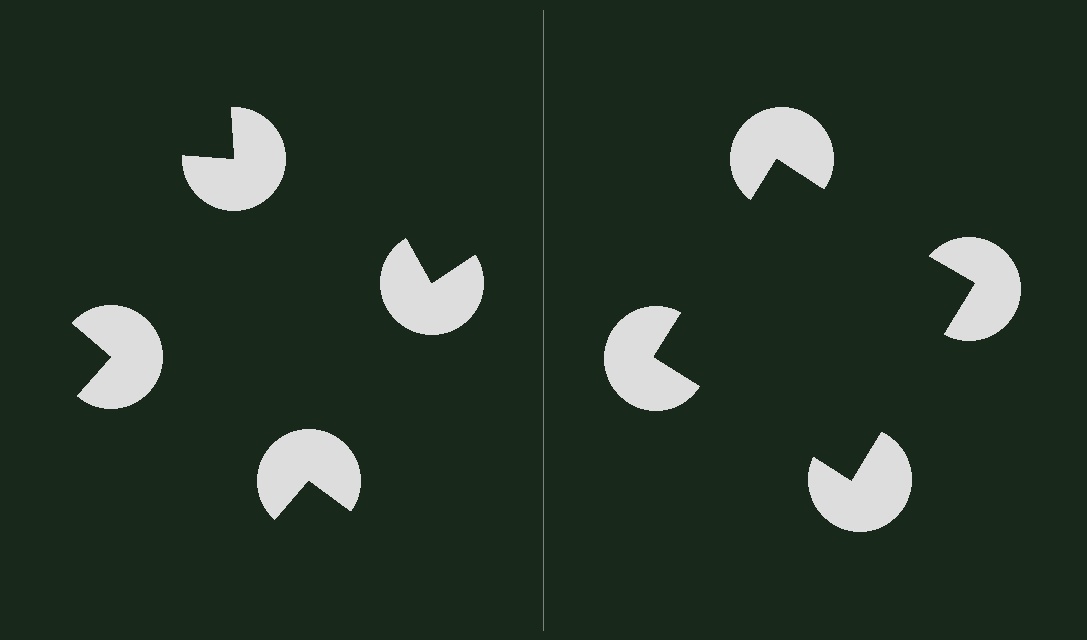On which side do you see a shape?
An illusory square appears on the right side. On the left side the wedge cuts are rotated, so no coherent shape forms.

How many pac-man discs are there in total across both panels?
8 — 4 on each side.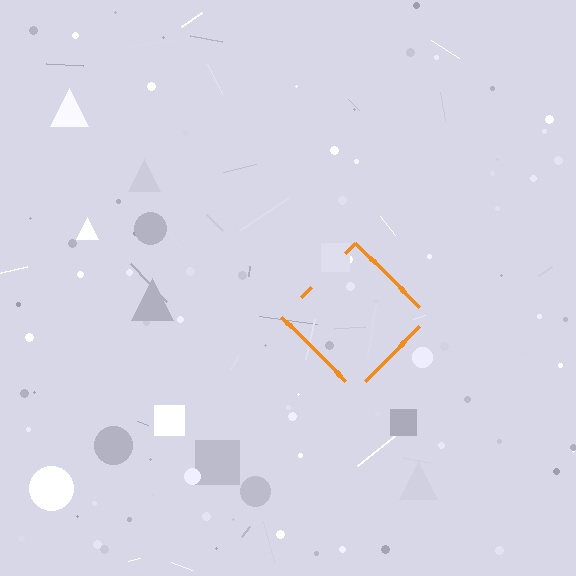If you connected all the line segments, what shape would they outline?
They would outline a diamond.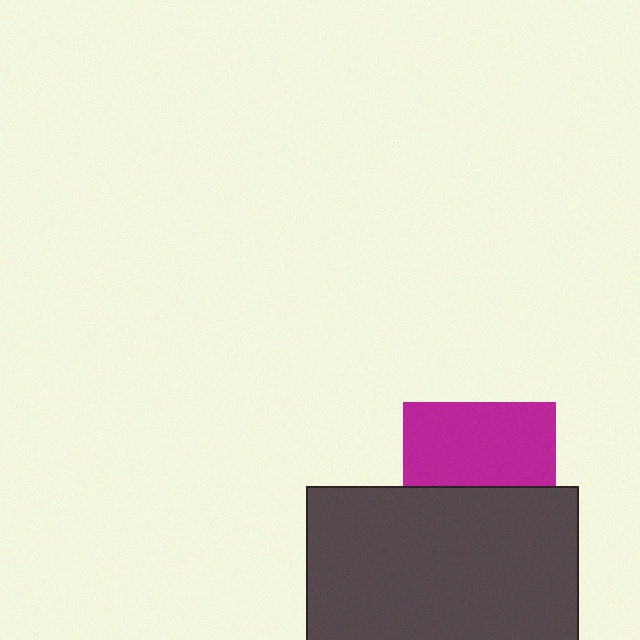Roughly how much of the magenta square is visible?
About half of it is visible (roughly 55%).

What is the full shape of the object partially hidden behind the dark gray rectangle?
The partially hidden object is a magenta square.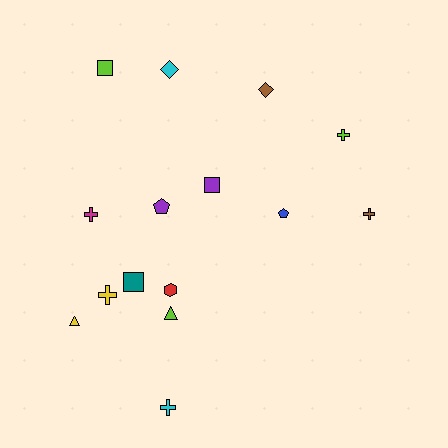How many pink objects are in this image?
There are no pink objects.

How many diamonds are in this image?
There are 2 diamonds.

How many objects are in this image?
There are 15 objects.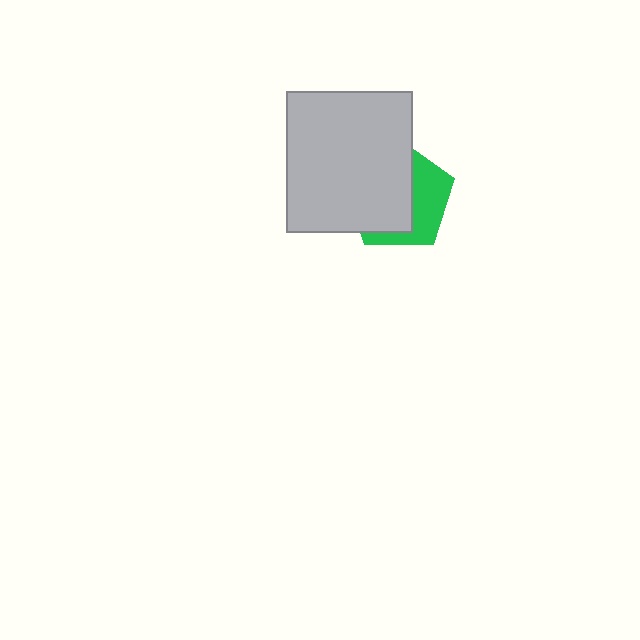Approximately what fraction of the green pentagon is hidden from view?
Roughly 61% of the green pentagon is hidden behind the light gray rectangle.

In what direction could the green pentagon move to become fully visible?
The green pentagon could move right. That would shift it out from behind the light gray rectangle entirely.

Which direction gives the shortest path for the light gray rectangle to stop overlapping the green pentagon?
Moving left gives the shortest separation.